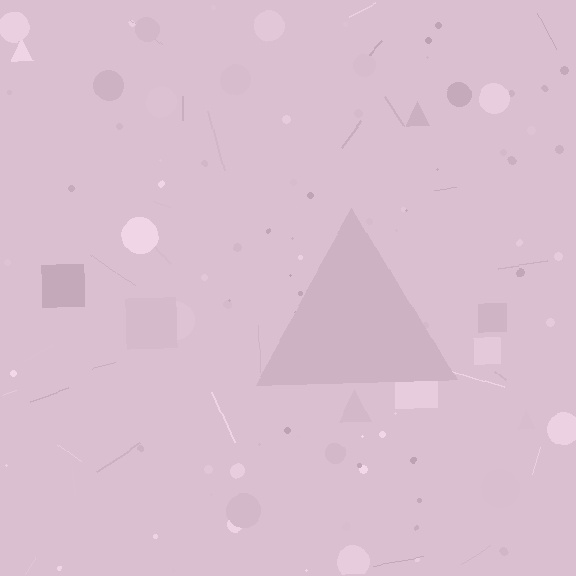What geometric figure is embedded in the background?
A triangle is embedded in the background.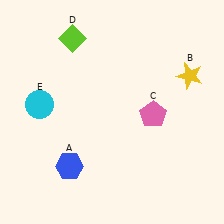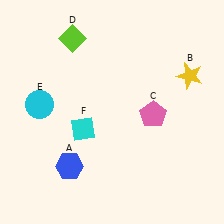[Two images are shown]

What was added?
A cyan diamond (F) was added in Image 2.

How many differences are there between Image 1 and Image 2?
There is 1 difference between the two images.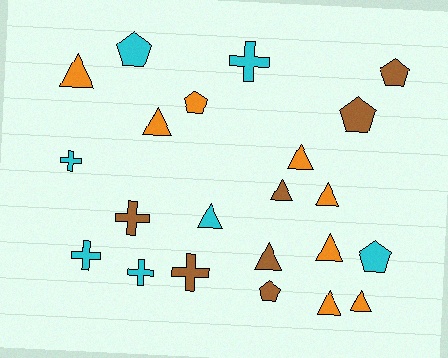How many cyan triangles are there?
There is 1 cyan triangle.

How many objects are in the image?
There are 22 objects.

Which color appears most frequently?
Orange, with 8 objects.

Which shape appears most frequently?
Triangle, with 10 objects.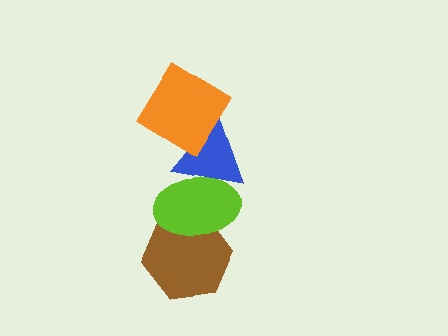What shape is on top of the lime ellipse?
The blue triangle is on top of the lime ellipse.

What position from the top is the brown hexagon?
The brown hexagon is 4th from the top.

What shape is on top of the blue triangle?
The orange diamond is on top of the blue triangle.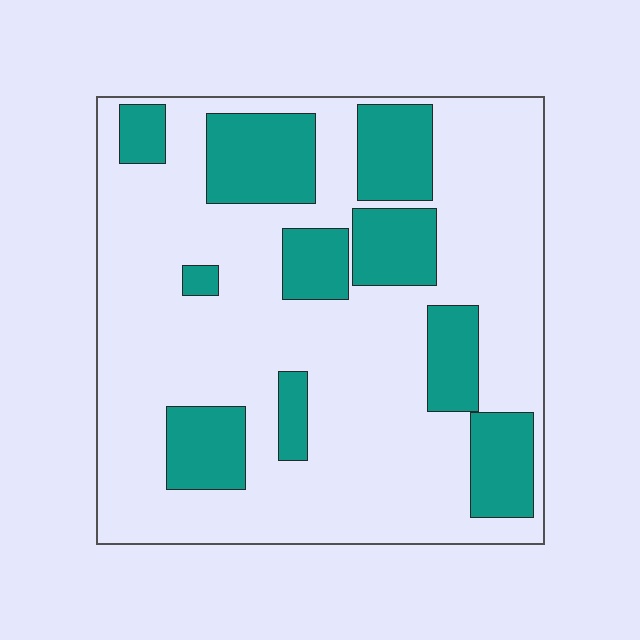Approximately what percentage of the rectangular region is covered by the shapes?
Approximately 25%.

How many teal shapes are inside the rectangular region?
10.